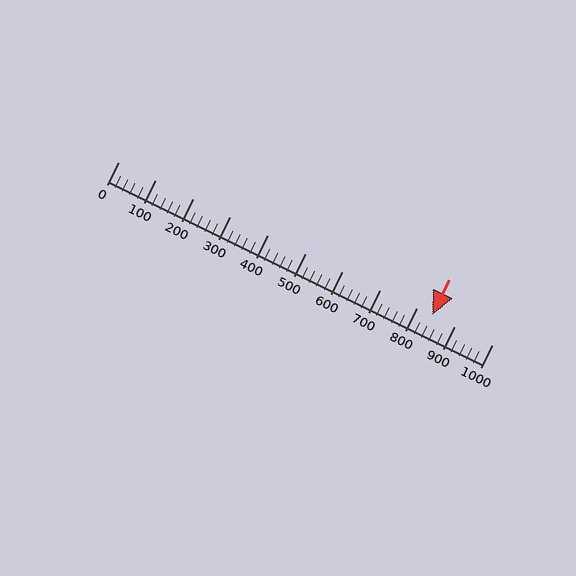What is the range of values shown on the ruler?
The ruler shows values from 0 to 1000.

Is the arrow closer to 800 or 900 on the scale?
The arrow is closer to 800.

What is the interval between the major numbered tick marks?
The major tick marks are spaced 100 units apart.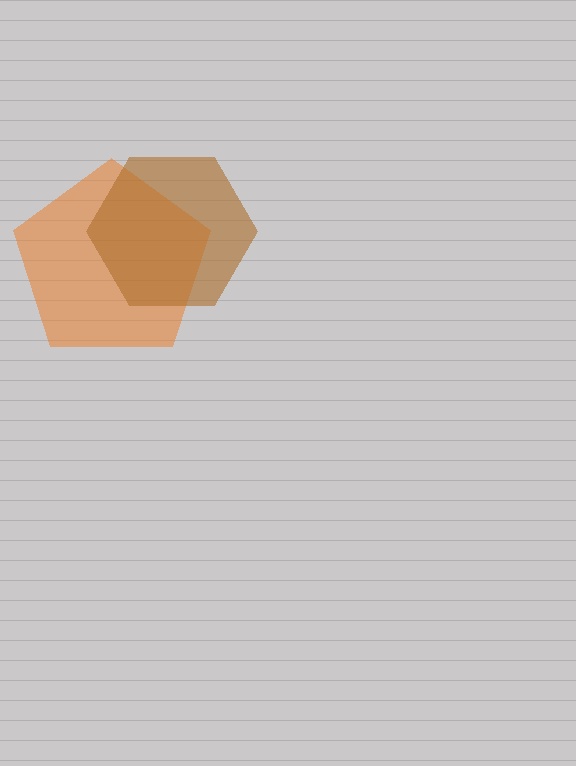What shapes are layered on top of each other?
The layered shapes are: an orange pentagon, a brown hexagon.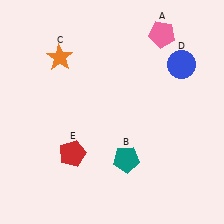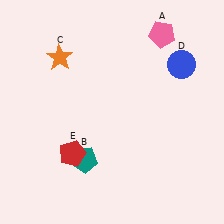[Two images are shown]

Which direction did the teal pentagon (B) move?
The teal pentagon (B) moved left.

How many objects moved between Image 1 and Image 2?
1 object moved between the two images.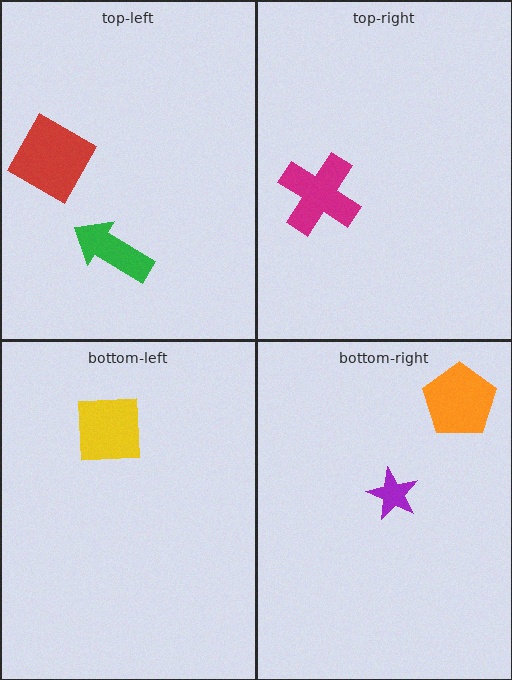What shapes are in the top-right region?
The magenta cross.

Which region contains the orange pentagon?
The bottom-right region.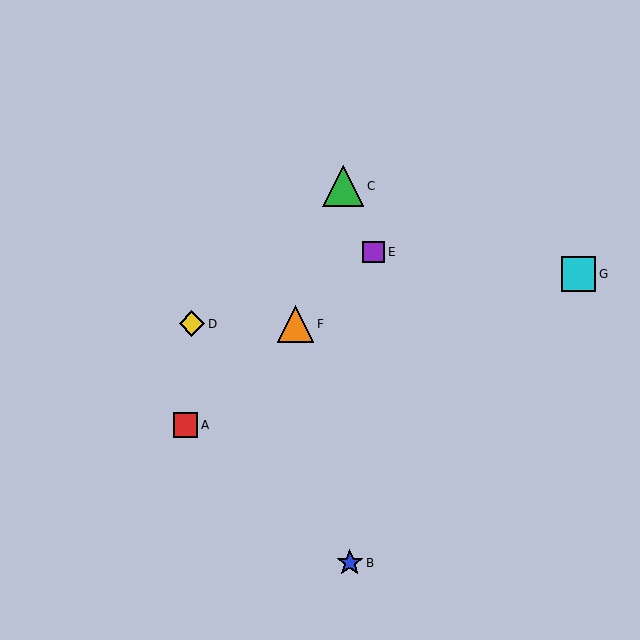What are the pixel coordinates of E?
Object E is at (374, 252).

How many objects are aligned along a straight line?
3 objects (A, E, F) are aligned along a straight line.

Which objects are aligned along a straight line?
Objects A, E, F are aligned along a straight line.